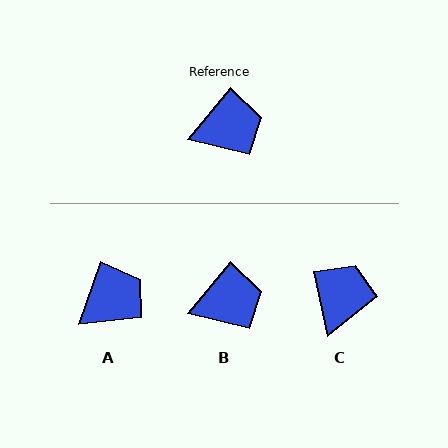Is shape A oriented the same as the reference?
No, it is off by about 20 degrees.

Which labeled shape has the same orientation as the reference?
B.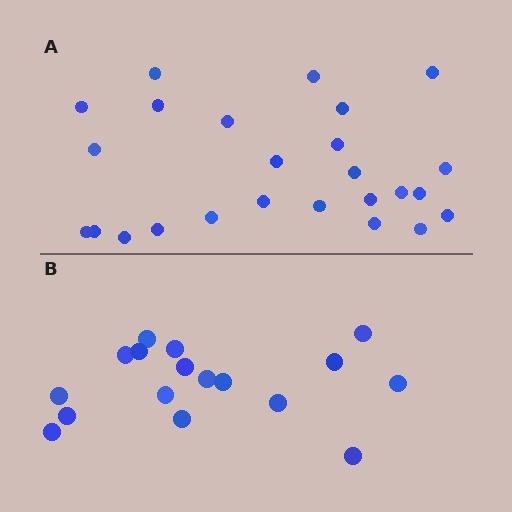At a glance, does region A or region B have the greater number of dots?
Region A (the top region) has more dots.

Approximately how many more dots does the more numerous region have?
Region A has roughly 8 or so more dots than region B.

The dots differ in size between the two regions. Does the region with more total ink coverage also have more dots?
No. Region B has more total ink coverage because its dots are larger, but region A actually contains more individual dots. Total area can be misleading — the number of items is what matters here.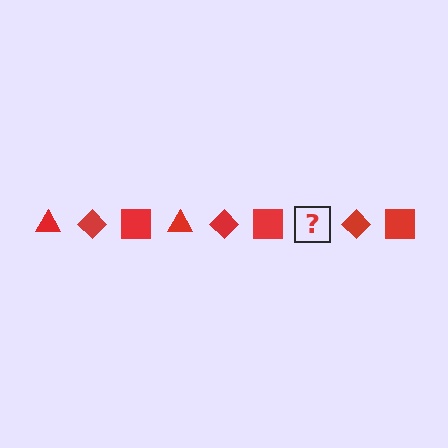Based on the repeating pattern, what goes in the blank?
The blank should be a red triangle.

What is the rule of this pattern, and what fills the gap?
The rule is that the pattern cycles through triangle, diamond, square shapes in red. The gap should be filled with a red triangle.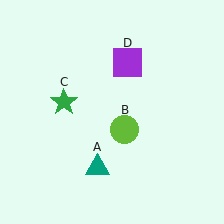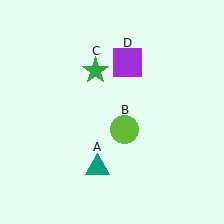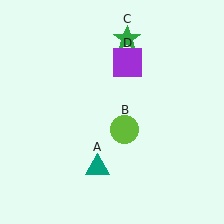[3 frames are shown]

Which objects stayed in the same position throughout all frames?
Teal triangle (object A) and lime circle (object B) and purple square (object D) remained stationary.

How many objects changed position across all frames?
1 object changed position: green star (object C).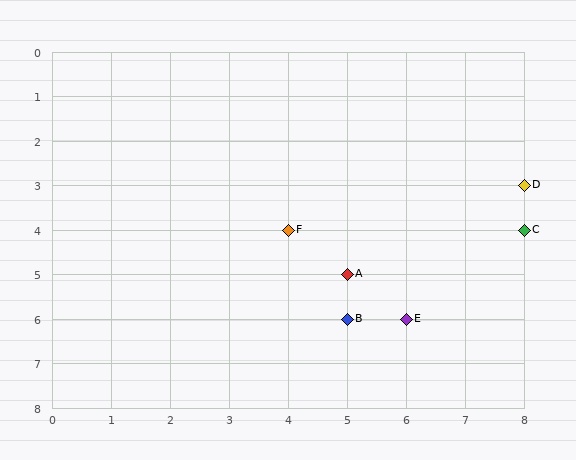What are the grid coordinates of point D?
Point D is at grid coordinates (8, 3).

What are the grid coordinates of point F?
Point F is at grid coordinates (4, 4).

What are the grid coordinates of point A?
Point A is at grid coordinates (5, 5).